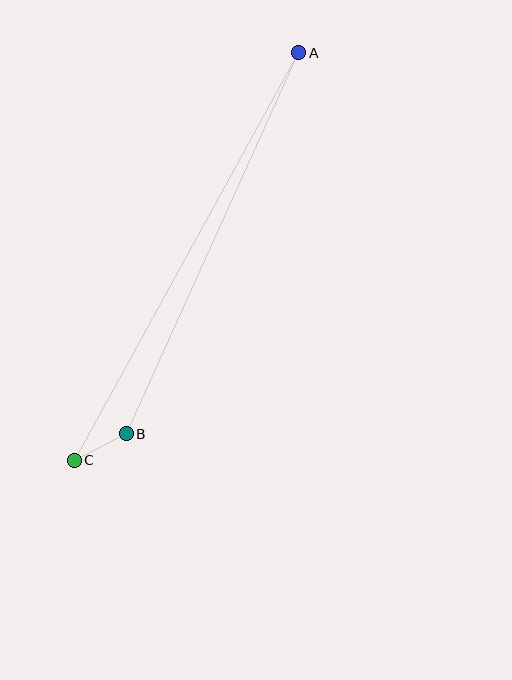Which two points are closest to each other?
Points B and C are closest to each other.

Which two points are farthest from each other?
Points A and C are farthest from each other.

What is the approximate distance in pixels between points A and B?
The distance between A and B is approximately 418 pixels.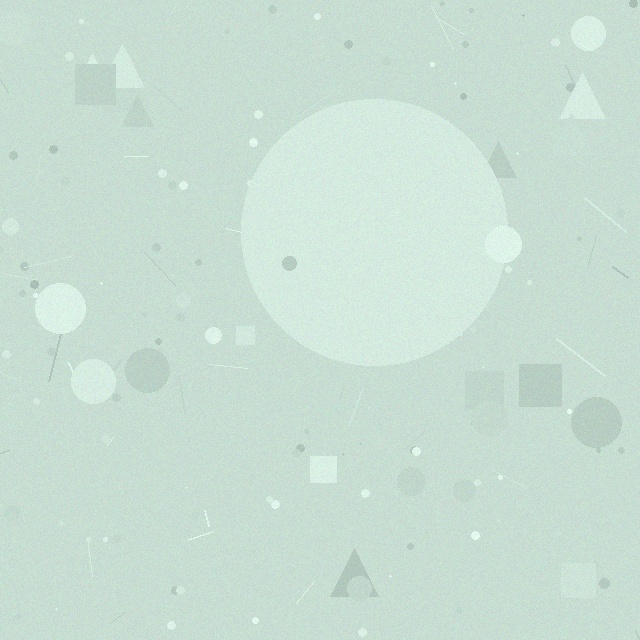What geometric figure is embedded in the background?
A circle is embedded in the background.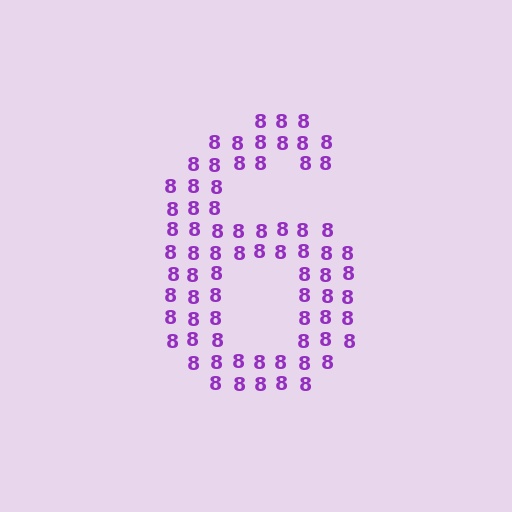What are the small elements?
The small elements are digit 8's.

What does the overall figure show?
The overall figure shows the digit 6.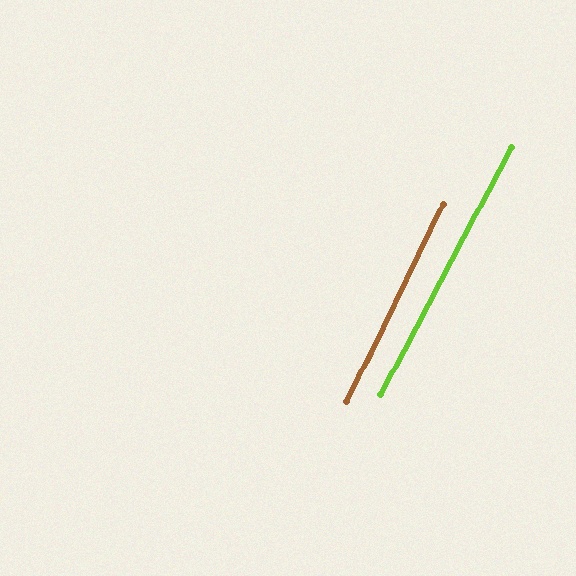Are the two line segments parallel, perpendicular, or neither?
Parallel — their directions differ by only 1.7°.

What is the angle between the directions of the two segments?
Approximately 2 degrees.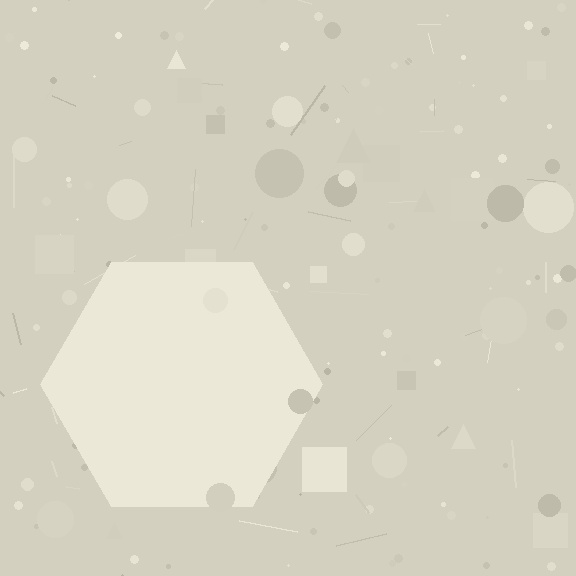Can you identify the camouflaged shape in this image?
The camouflaged shape is a hexagon.